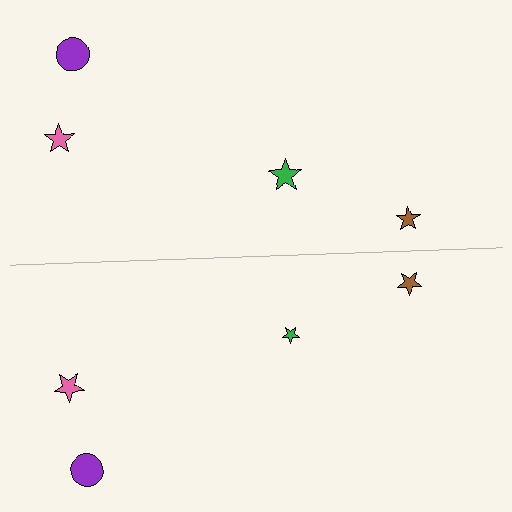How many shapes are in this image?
There are 8 shapes in this image.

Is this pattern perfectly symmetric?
No, the pattern is not perfectly symmetric. The green star on the bottom side has a different size than its mirror counterpart.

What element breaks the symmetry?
The green star on the bottom side has a different size than its mirror counterpart.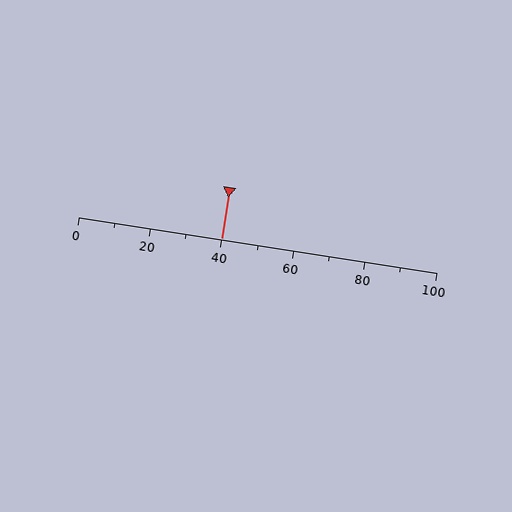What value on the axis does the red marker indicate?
The marker indicates approximately 40.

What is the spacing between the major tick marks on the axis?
The major ticks are spaced 20 apart.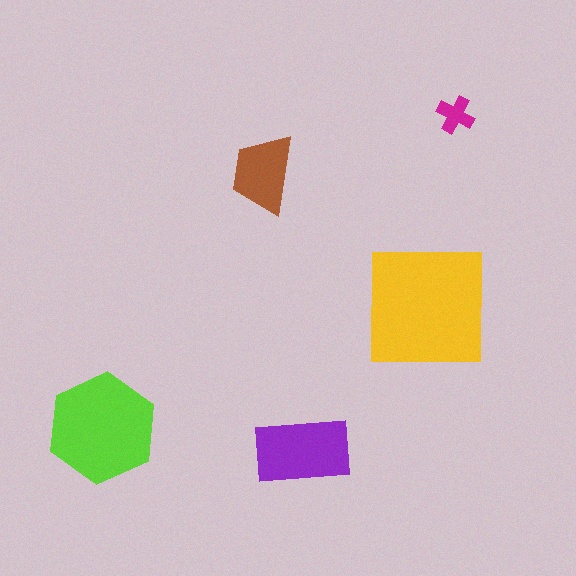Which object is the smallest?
The magenta cross.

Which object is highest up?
The magenta cross is topmost.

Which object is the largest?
The yellow square.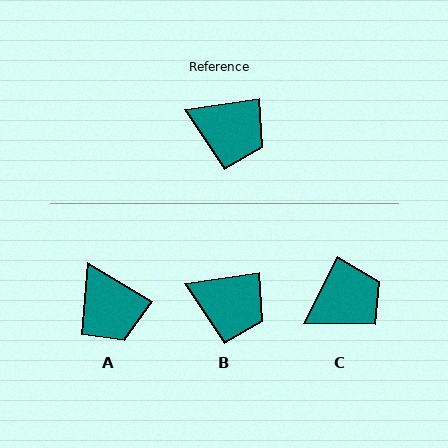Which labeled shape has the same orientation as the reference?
B.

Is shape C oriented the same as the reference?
No, it is off by about 54 degrees.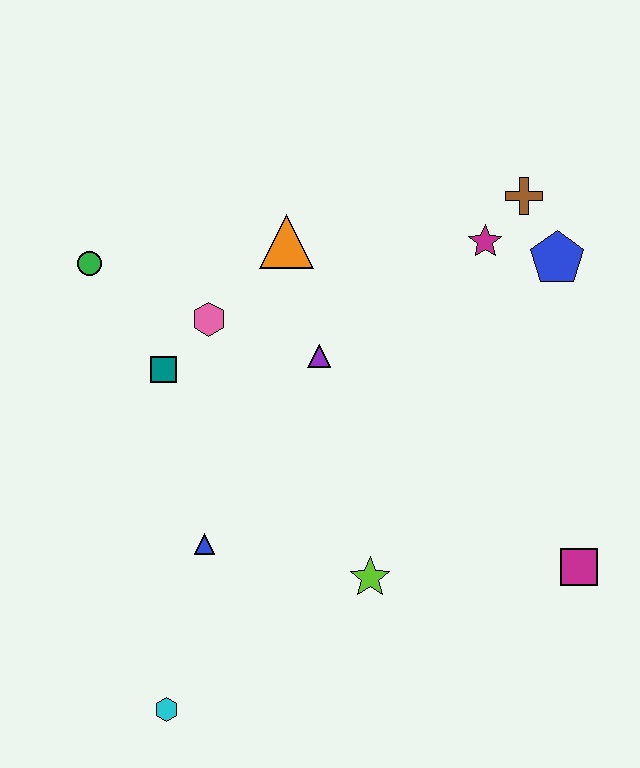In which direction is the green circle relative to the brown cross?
The green circle is to the left of the brown cross.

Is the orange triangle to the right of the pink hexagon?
Yes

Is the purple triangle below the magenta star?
Yes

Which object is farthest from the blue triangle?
The brown cross is farthest from the blue triangle.